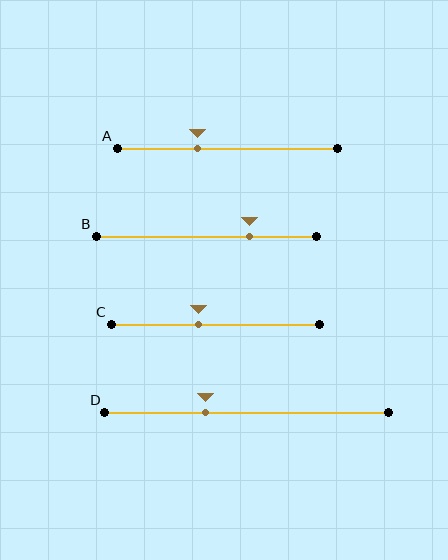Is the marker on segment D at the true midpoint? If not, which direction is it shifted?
No, the marker on segment D is shifted to the left by about 15% of the segment length.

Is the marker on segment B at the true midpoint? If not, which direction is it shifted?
No, the marker on segment B is shifted to the right by about 20% of the segment length.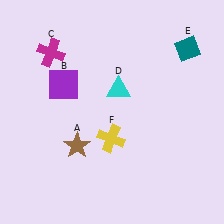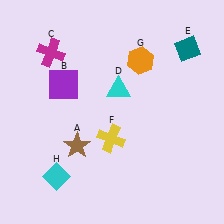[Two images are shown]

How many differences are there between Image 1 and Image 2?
There are 2 differences between the two images.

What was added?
An orange hexagon (G), a cyan diamond (H) were added in Image 2.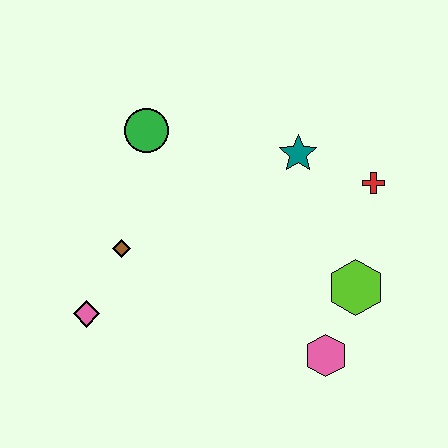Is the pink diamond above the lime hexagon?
No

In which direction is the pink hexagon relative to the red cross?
The pink hexagon is below the red cross.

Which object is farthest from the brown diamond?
The red cross is farthest from the brown diamond.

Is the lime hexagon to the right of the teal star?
Yes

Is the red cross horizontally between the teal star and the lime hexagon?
No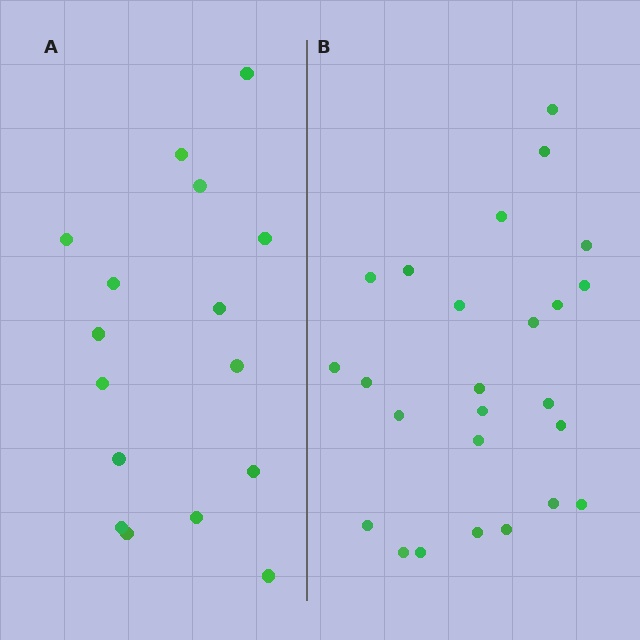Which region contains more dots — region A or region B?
Region B (the right region) has more dots.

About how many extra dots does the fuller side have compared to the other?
Region B has roughly 8 or so more dots than region A.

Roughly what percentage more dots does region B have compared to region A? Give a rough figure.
About 55% more.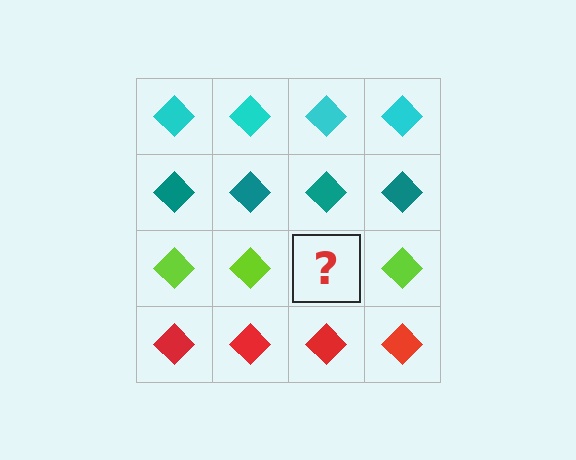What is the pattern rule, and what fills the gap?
The rule is that each row has a consistent color. The gap should be filled with a lime diamond.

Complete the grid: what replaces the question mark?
The question mark should be replaced with a lime diamond.